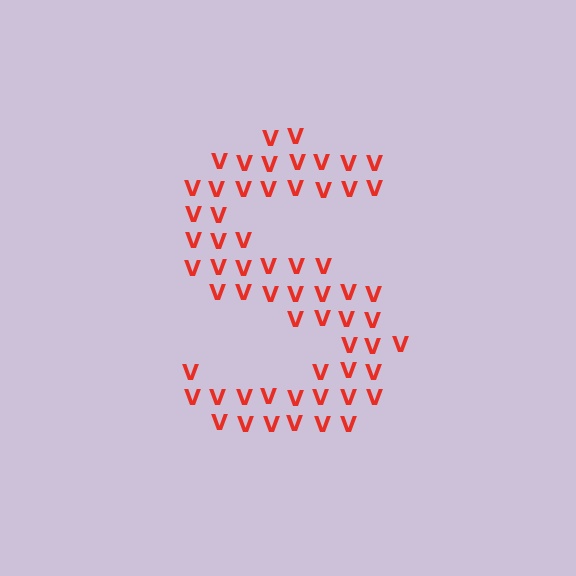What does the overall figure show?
The overall figure shows the letter S.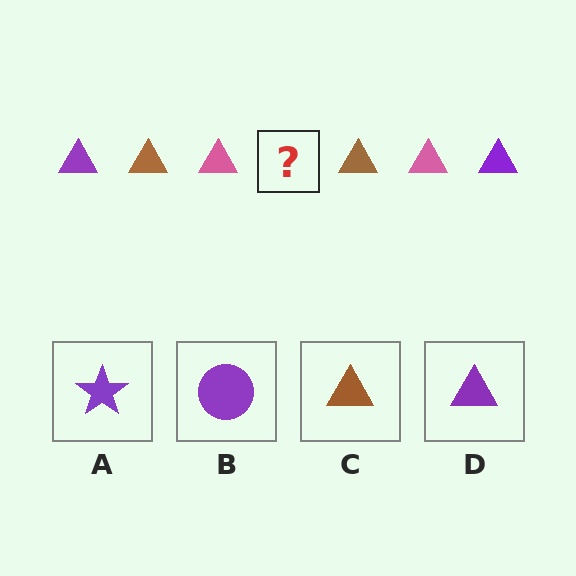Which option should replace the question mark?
Option D.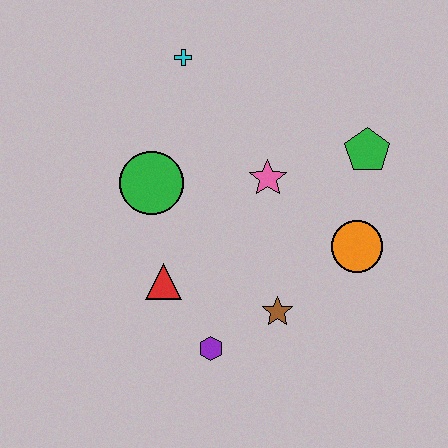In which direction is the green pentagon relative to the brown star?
The green pentagon is above the brown star.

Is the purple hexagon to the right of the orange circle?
No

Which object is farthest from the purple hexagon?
The cyan cross is farthest from the purple hexagon.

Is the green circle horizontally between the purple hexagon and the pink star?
No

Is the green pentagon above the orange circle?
Yes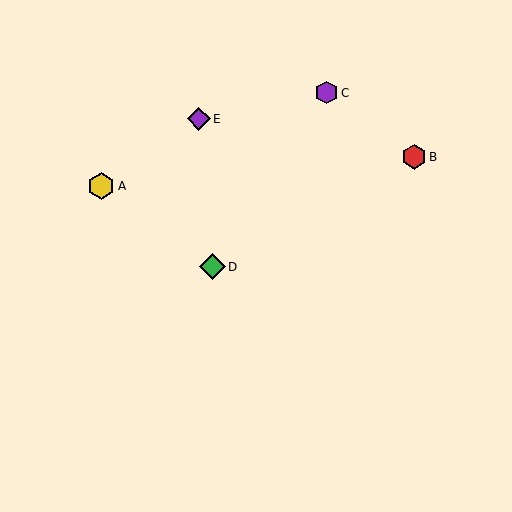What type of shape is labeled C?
Shape C is a purple hexagon.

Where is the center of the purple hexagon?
The center of the purple hexagon is at (326, 93).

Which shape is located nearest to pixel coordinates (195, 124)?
The purple diamond (labeled E) at (199, 119) is nearest to that location.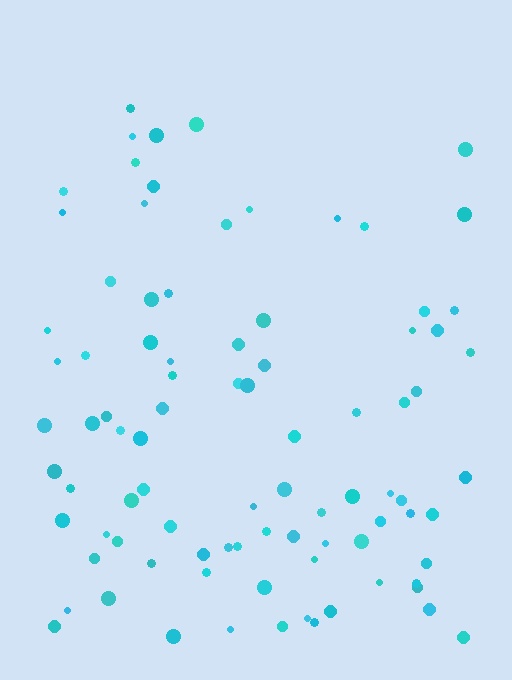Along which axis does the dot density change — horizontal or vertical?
Vertical.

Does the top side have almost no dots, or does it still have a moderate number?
Still a moderate number, just noticeably fewer than the bottom.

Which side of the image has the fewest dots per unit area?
The top.